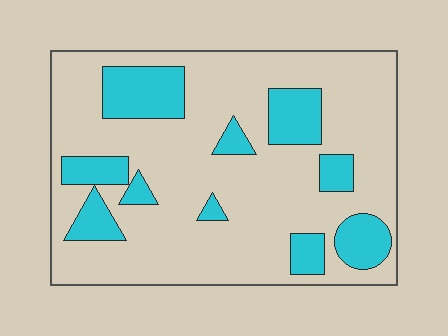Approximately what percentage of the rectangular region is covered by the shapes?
Approximately 25%.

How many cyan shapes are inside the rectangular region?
10.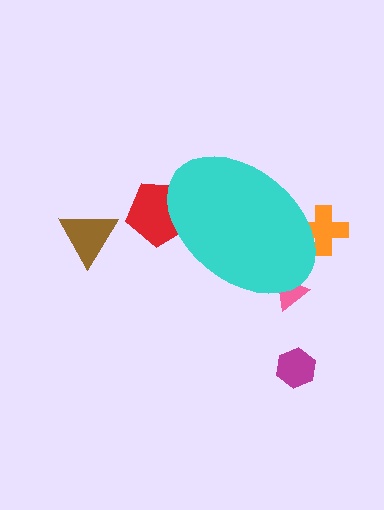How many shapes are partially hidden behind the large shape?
3 shapes are partially hidden.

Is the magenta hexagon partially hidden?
No, the magenta hexagon is fully visible.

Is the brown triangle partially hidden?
No, the brown triangle is fully visible.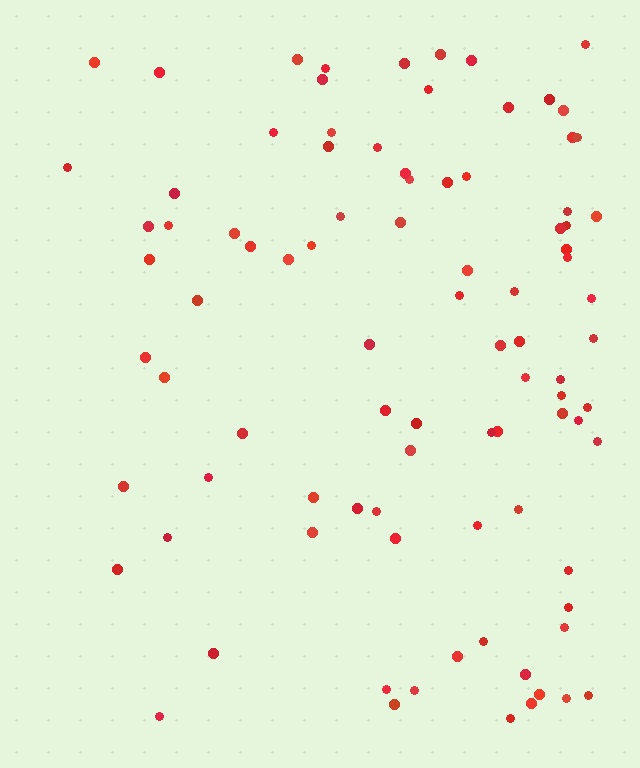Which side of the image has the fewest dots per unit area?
The left.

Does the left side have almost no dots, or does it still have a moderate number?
Still a moderate number, just noticeably fewer than the right.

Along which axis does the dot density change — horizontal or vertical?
Horizontal.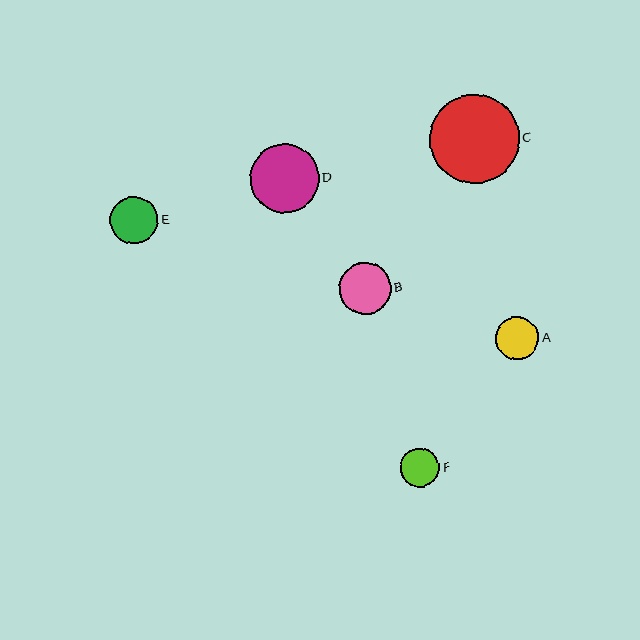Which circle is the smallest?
Circle F is the smallest with a size of approximately 39 pixels.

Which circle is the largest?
Circle C is the largest with a size of approximately 90 pixels.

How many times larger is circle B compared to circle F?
Circle B is approximately 1.3 times the size of circle F.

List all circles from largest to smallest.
From largest to smallest: C, D, B, E, A, F.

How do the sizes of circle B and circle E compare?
Circle B and circle E are approximately the same size.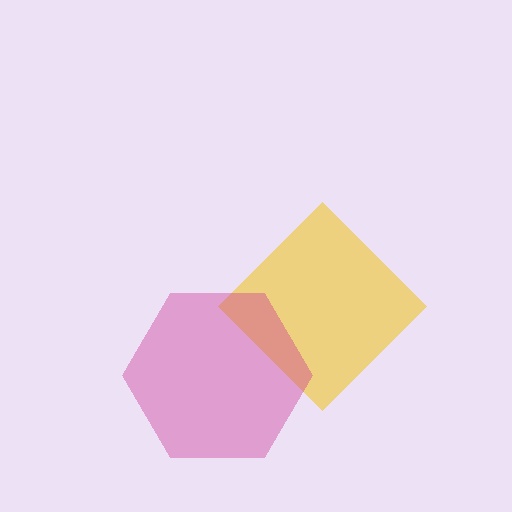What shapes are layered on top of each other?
The layered shapes are: a yellow diamond, a magenta hexagon.